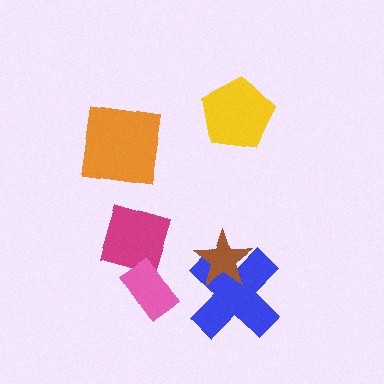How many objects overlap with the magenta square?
0 objects overlap with the magenta square.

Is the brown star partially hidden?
No, no other shape covers it.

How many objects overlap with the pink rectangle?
0 objects overlap with the pink rectangle.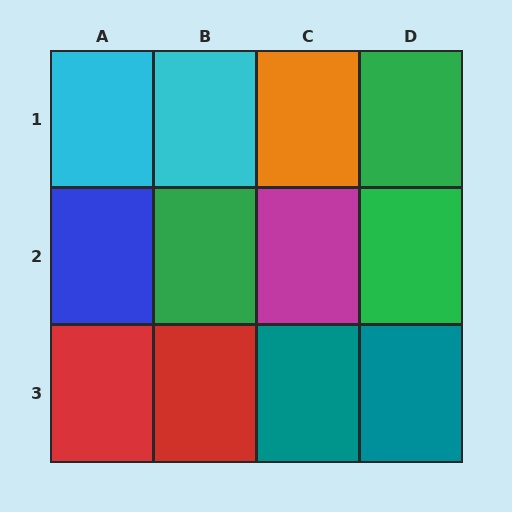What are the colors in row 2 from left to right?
Blue, green, magenta, green.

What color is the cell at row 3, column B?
Red.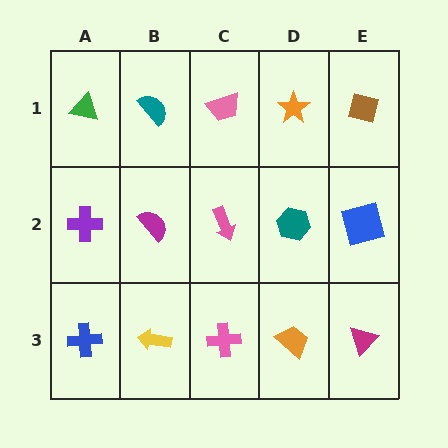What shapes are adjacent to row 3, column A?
A purple cross (row 2, column A), a yellow arrow (row 3, column B).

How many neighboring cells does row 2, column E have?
3.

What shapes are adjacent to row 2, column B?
A teal semicircle (row 1, column B), a yellow arrow (row 3, column B), a purple cross (row 2, column A), a pink arrow (row 2, column C).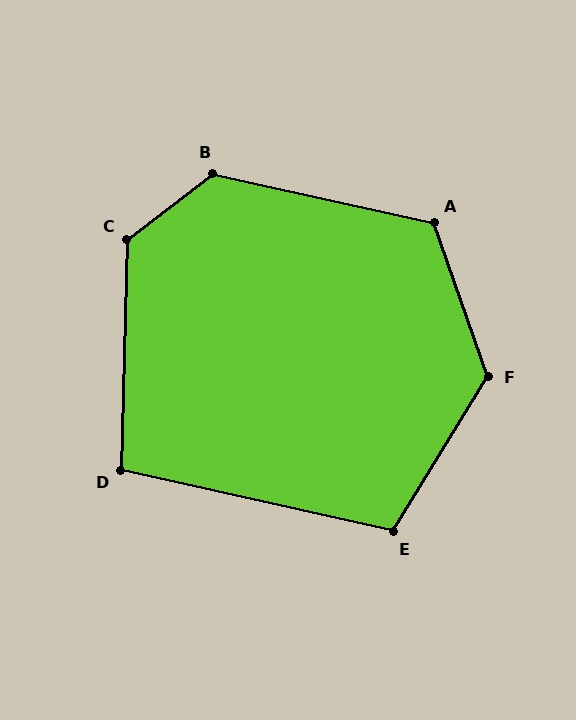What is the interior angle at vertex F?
Approximately 129 degrees (obtuse).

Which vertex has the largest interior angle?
B, at approximately 130 degrees.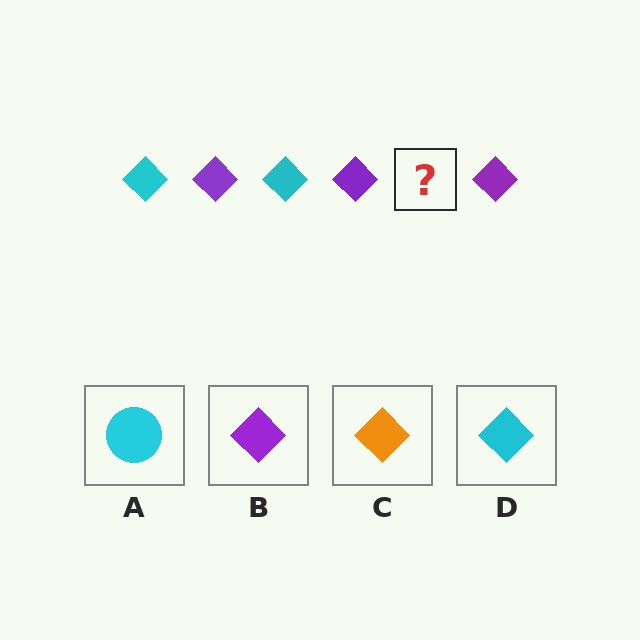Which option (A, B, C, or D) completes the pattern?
D.